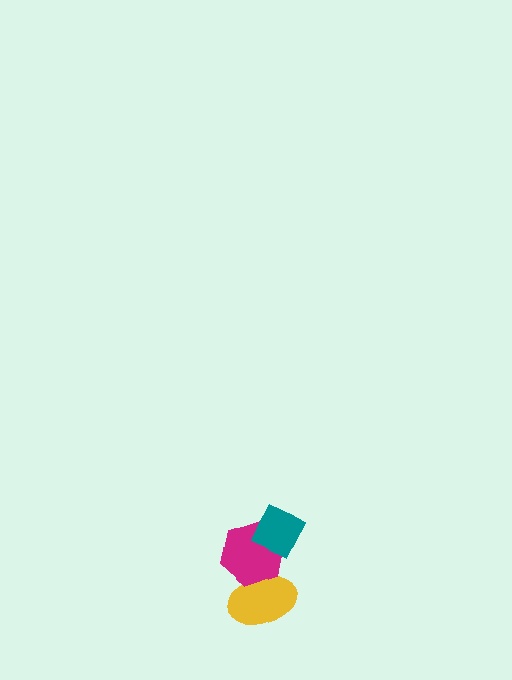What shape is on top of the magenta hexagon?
The teal diamond is on top of the magenta hexagon.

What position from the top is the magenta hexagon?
The magenta hexagon is 2nd from the top.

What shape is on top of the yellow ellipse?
The magenta hexagon is on top of the yellow ellipse.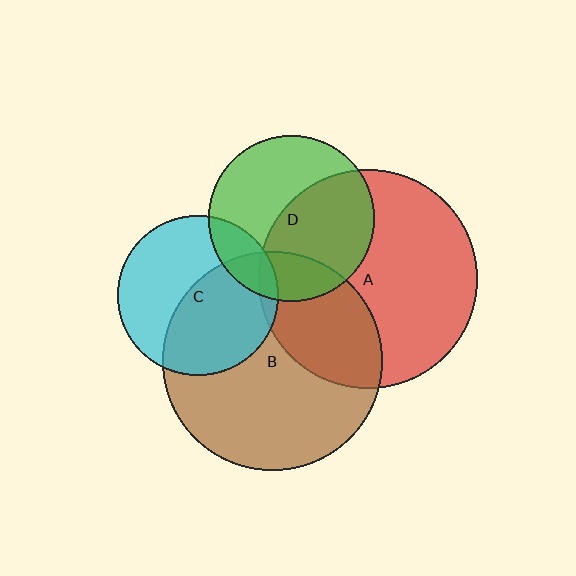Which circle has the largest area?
Circle B (brown).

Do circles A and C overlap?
Yes.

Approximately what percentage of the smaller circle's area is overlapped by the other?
Approximately 5%.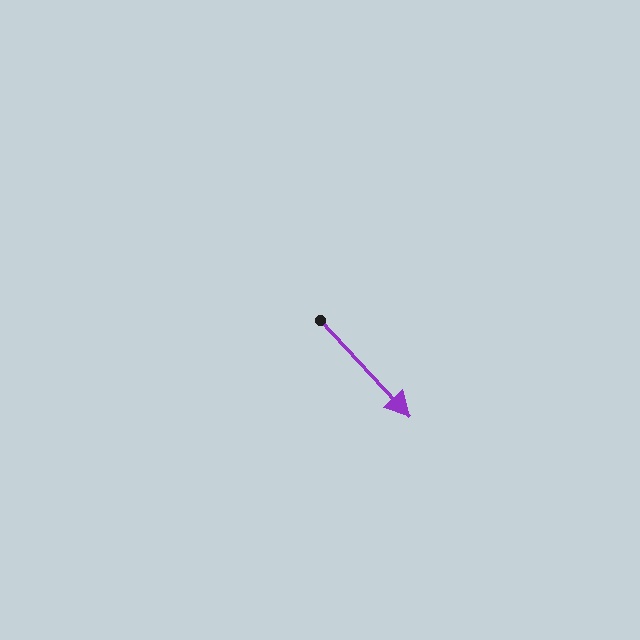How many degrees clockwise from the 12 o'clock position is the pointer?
Approximately 137 degrees.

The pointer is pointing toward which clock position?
Roughly 5 o'clock.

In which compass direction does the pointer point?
Southeast.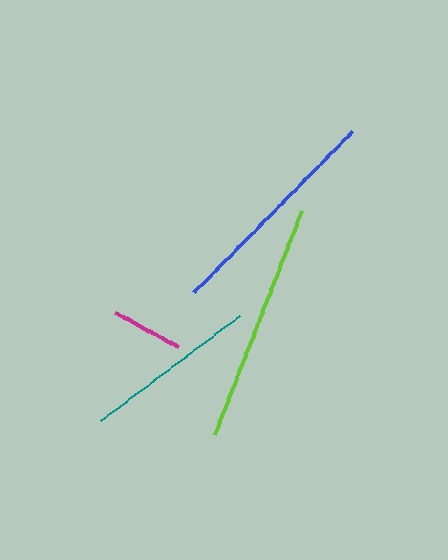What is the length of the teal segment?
The teal segment is approximately 174 pixels long.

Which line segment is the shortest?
The magenta line is the shortest at approximately 72 pixels.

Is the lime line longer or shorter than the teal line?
The lime line is longer than the teal line.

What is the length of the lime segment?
The lime segment is approximately 240 pixels long.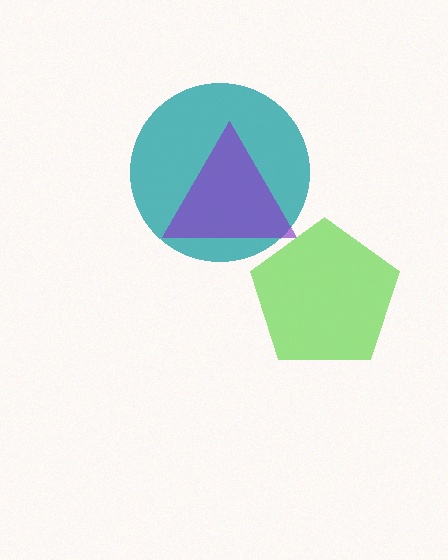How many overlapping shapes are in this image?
There are 3 overlapping shapes in the image.